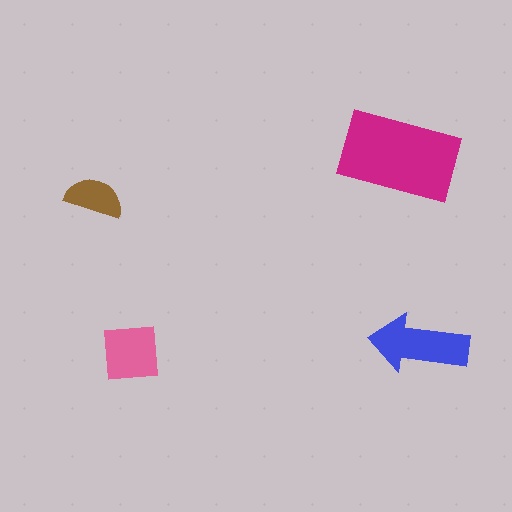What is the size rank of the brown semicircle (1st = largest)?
4th.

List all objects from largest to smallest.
The magenta rectangle, the blue arrow, the pink square, the brown semicircle.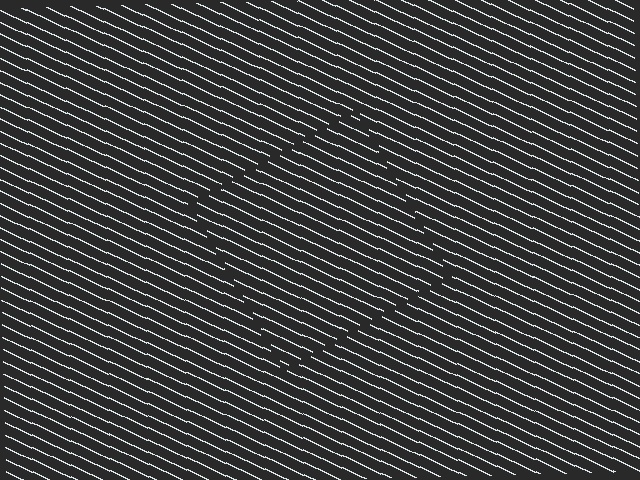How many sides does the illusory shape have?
4 sides — the line-ends trace a square.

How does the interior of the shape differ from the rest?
The interior of the shape contains the same grating, shifted by half a period — the contour is defined by the phase discontinuity where line-ends from the inner and outer gratings abut.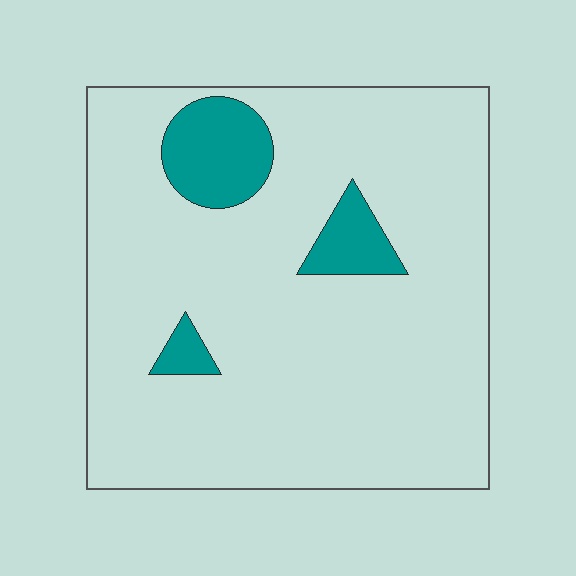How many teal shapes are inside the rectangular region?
3.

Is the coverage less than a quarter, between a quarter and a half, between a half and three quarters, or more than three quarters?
Less than a quarter.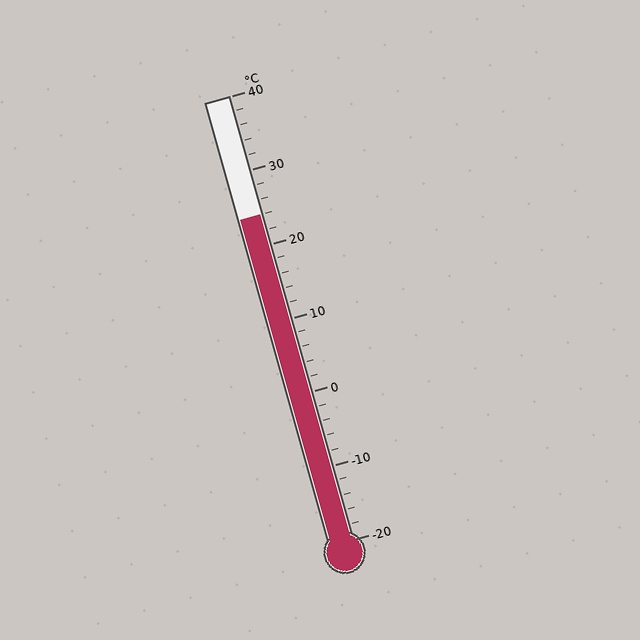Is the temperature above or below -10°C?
The temperature is above -10°C.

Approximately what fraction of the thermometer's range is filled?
The thermometer is filled to approximately 75% of its range.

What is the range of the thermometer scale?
The thermometer scale ranges from -20°C to 40°C.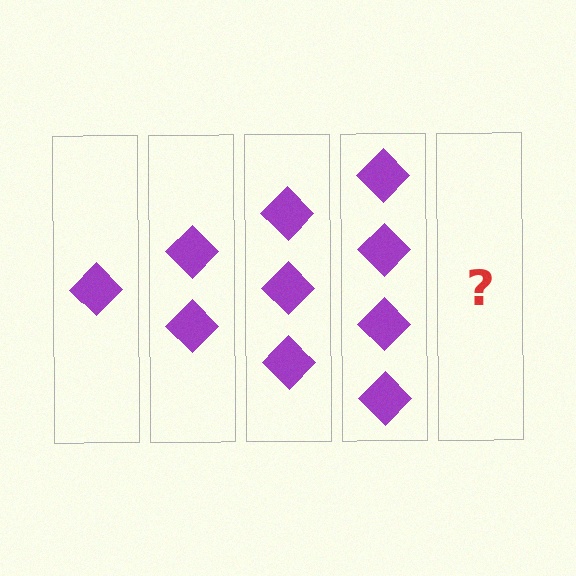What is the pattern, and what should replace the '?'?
The pattern is that each step adds one more diamond. The '?' should be 5 diamonds.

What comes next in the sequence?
The next element should be 5 diamonds.